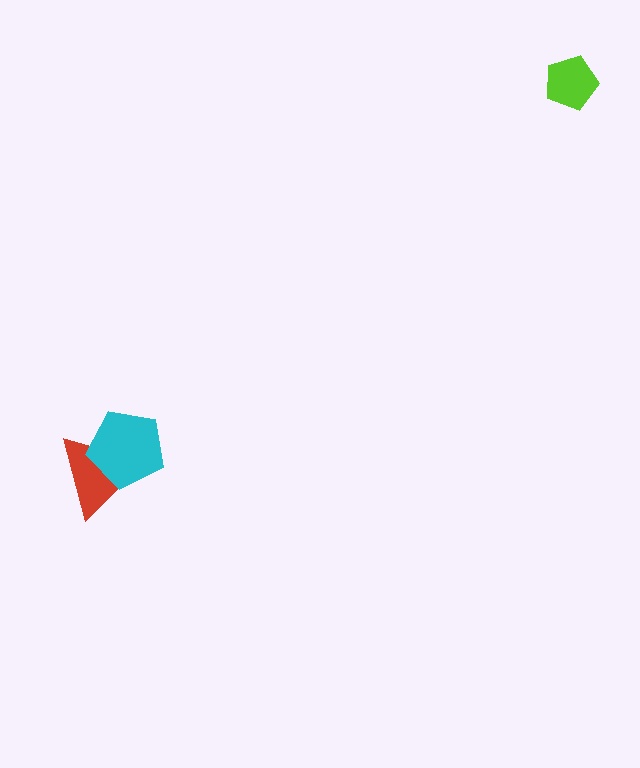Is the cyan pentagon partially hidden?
No, no other shape covers it.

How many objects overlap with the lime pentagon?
0 objects overlap with the lime pentagon.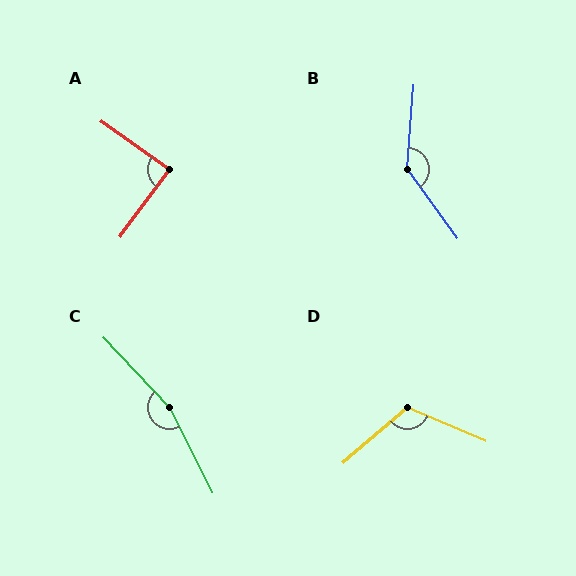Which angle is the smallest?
A, at approximately 89 degrees.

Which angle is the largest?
C, at approximately 164 degrees.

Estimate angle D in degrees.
Approximately 116 degrees.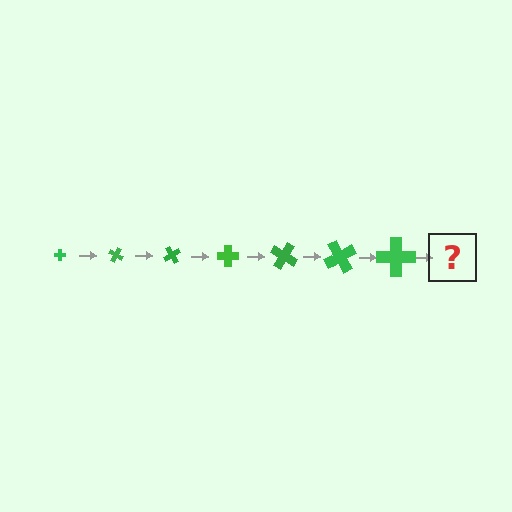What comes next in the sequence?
The next element should be a cross, larger than the previous one and rotated 210 degrees from the start.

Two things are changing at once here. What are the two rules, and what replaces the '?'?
The two rules are that the cross grows larger each step and it rotates 30 degrees each step. The '?' should be a cross, larger than the previous one and rotated 210 degrees from the start.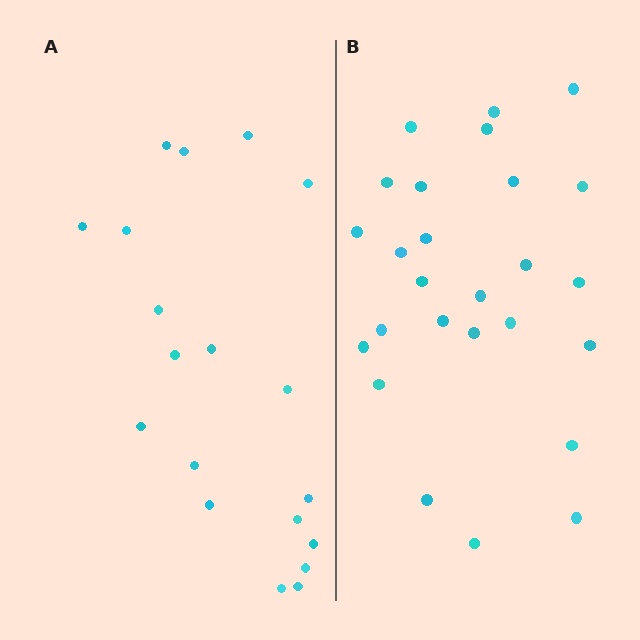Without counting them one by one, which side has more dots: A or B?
Region B (the right region) has more dots.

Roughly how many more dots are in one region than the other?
Region B has roughly 8 or so more dots than region A.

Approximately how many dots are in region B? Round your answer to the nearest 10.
About 30 dots. (The exact count is 26, which rounds to 30.)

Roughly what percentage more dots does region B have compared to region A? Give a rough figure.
About 35% more.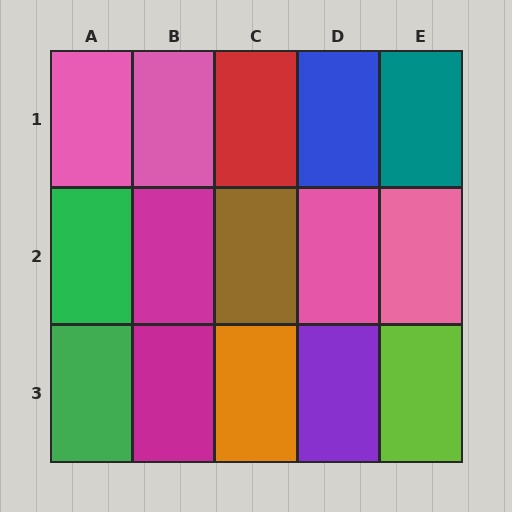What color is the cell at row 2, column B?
Magenta.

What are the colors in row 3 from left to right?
Green, magenta, orange, purple, lime.